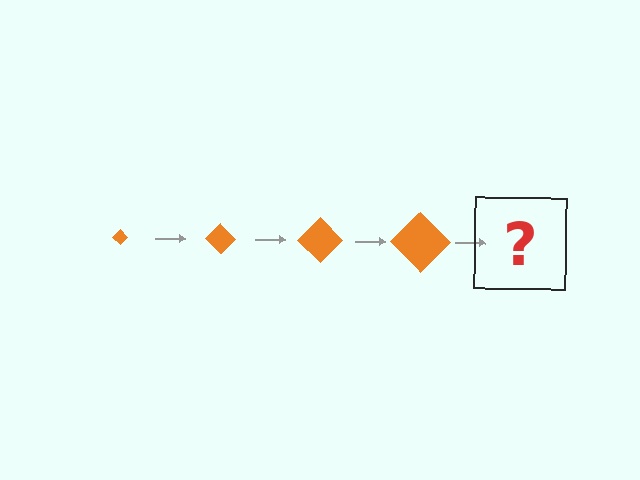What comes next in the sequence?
The next element should be an orange diamond, larger than the previous one.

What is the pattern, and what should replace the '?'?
The pattern is that the diamond gets progressively larger each step. The '?' should be an orange diamond, larger than the previous one.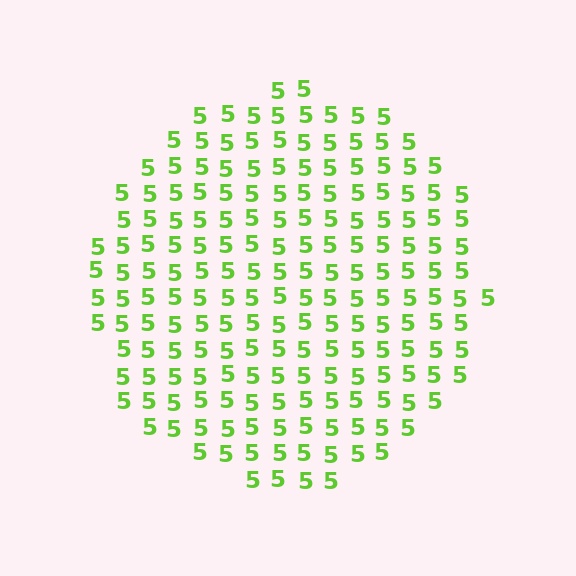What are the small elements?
The small elements are digit 5's.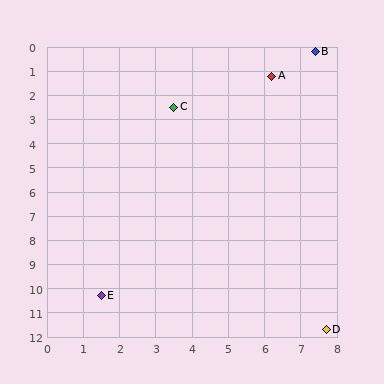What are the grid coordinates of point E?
Point E is at approximately (1.5, 10.3).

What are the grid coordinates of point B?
Point B is at approximately (7.4, 0.2).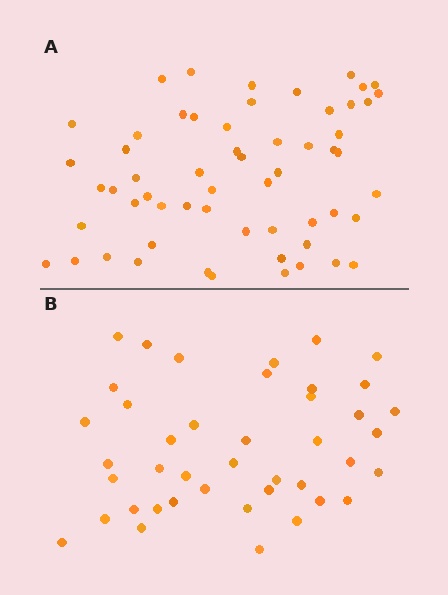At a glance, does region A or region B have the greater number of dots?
Region A (the top region) has more dots.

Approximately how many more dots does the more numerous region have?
Region A has approximately 15 more dots than region B.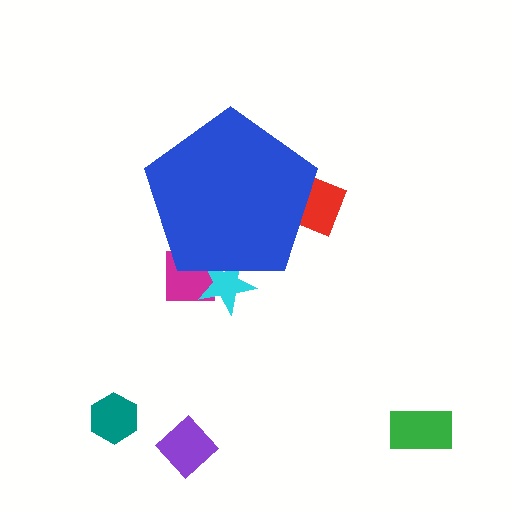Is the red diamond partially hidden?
Yes, the red diamond is partially hidden behind the blue pentagon.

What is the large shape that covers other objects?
A blue pentagon.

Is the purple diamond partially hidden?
No, the purple diamond is fully visible.